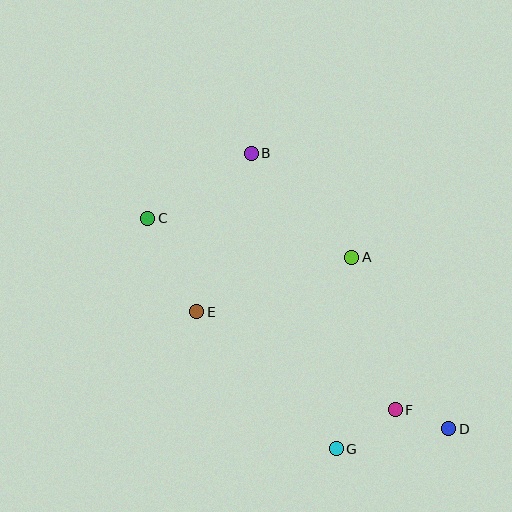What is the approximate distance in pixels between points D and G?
The distance between D and G is approximately 114 pixels.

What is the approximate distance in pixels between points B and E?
The distance between B and E is approximately 168 pixels.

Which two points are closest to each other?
Points D and F are closest to each other.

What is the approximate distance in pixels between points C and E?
The distance between C and E is approximately 106 pixels.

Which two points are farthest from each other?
Points C and D are farthest from each other.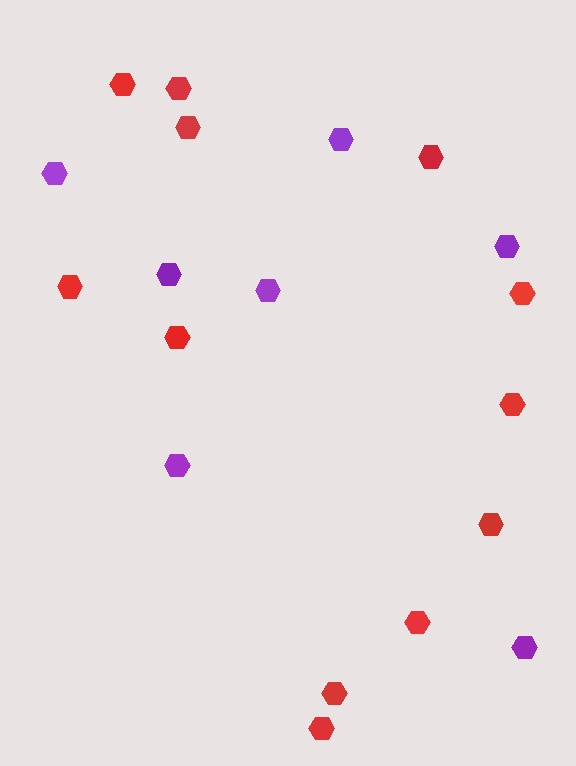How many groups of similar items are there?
There are 2 groups: one group of red hexagons (12) and one group of purple hexagons (7).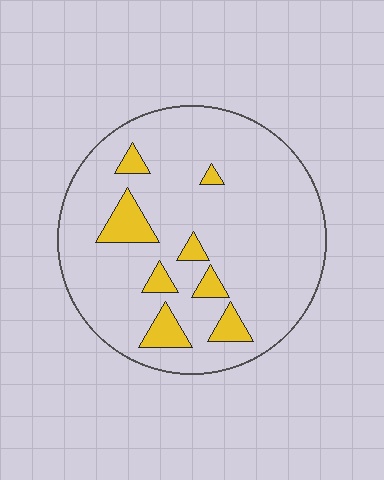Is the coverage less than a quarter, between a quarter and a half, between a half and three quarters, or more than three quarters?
Less than a quarter.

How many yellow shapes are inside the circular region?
8.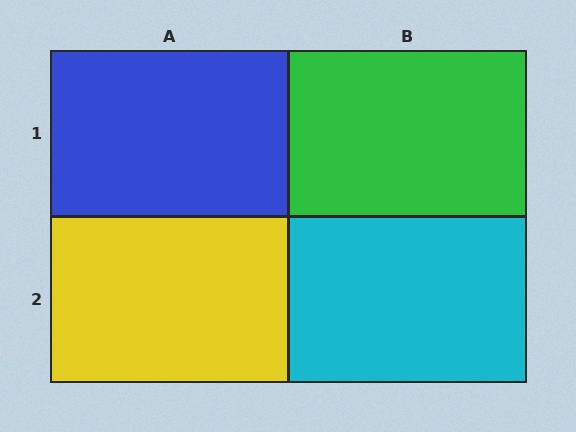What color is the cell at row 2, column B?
Cyan.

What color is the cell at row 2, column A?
Yellow.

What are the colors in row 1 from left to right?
Blue, green.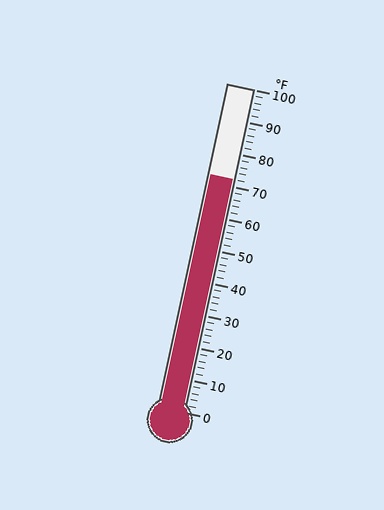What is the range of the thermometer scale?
The thermometer scale ranges from 0°F to 100°F.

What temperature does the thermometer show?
The thermometer shows approximately 72°F.